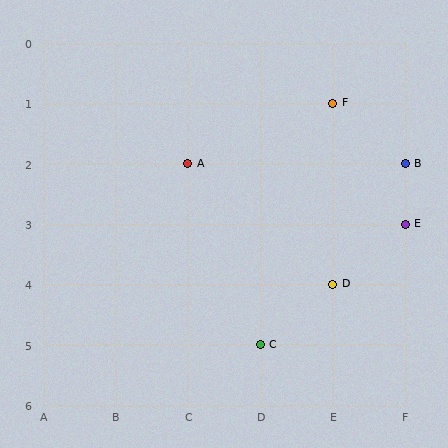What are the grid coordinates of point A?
Point A is at grid coordinates (C, 2).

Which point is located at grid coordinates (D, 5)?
Point C is at (D, 5).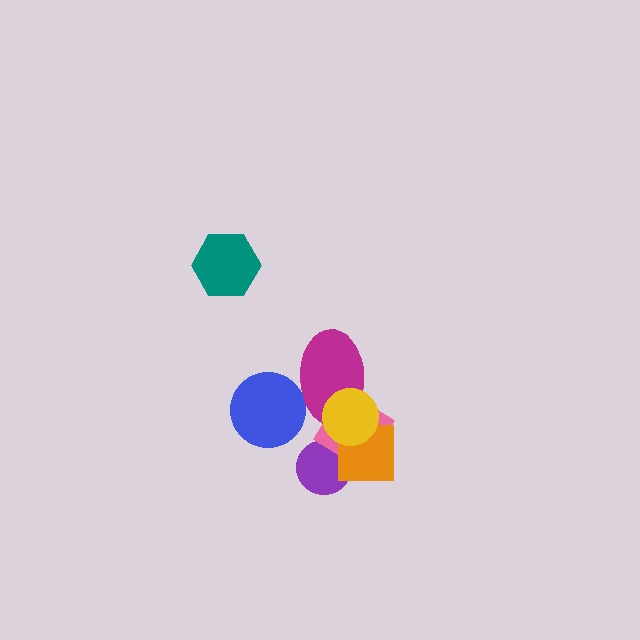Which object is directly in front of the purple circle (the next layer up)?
The pink diamond is directly in front of the purple circle.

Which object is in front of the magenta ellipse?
The yellow circle is in front of the magenta ellipse.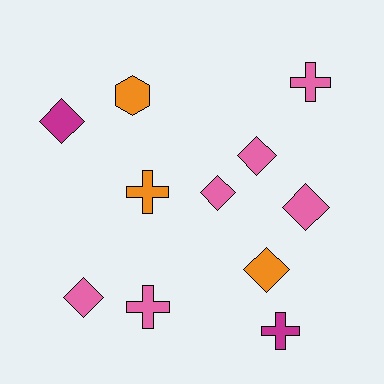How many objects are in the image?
There are 11 objects.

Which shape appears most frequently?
Diamond, with 6 objects.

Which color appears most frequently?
Pink, with 6 objects.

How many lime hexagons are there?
There are no lime hexagons.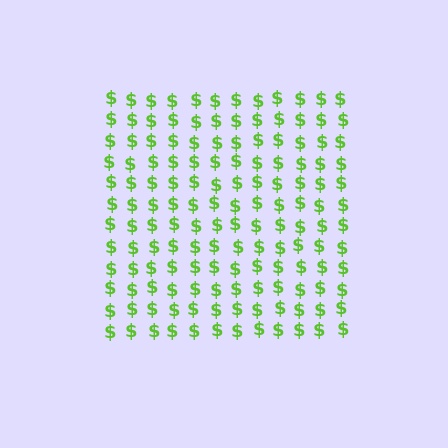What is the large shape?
The large shape is a square.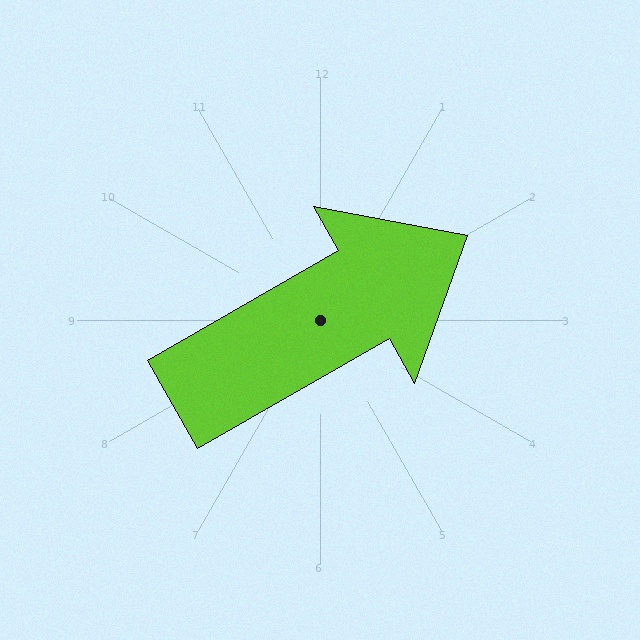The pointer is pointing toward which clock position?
Roughly 2 o'clock.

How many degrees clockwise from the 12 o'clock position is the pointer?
Approximately 60 degrees.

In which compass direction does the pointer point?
Northeast.